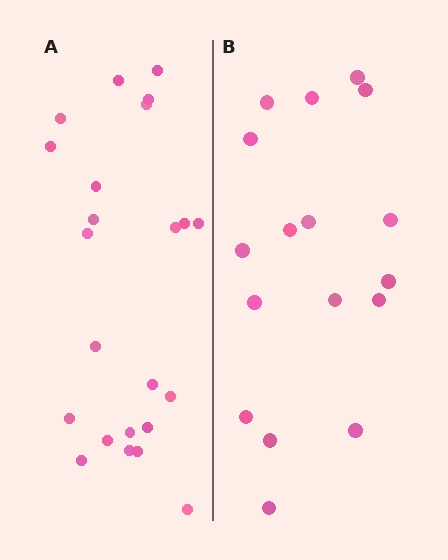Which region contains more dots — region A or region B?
Region A (the left region) has more dots.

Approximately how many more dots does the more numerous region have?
Region A has about 6 more dots than region B.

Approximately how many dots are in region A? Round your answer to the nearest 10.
About 20 dots. (The exact count is 23, which rounds to 20.)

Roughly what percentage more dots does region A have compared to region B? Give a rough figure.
About 35% more.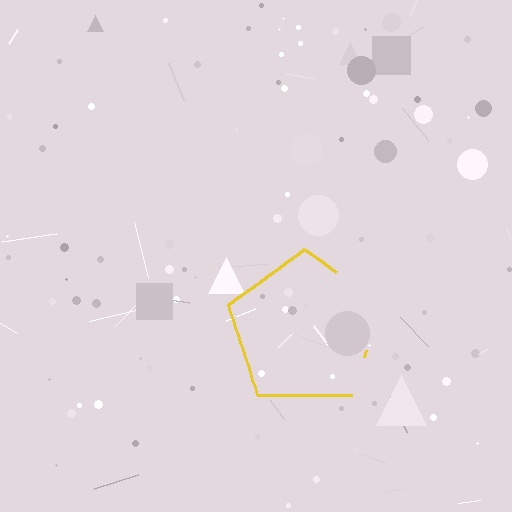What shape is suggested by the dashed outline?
The dashed outline suggests a pentagon.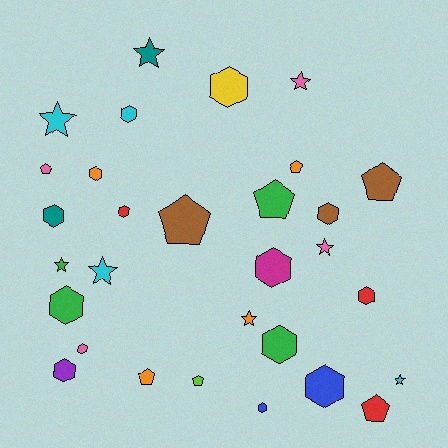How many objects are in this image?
There are 30 objects.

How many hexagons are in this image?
There are 14 hexagons.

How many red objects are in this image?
There are 3 red objects.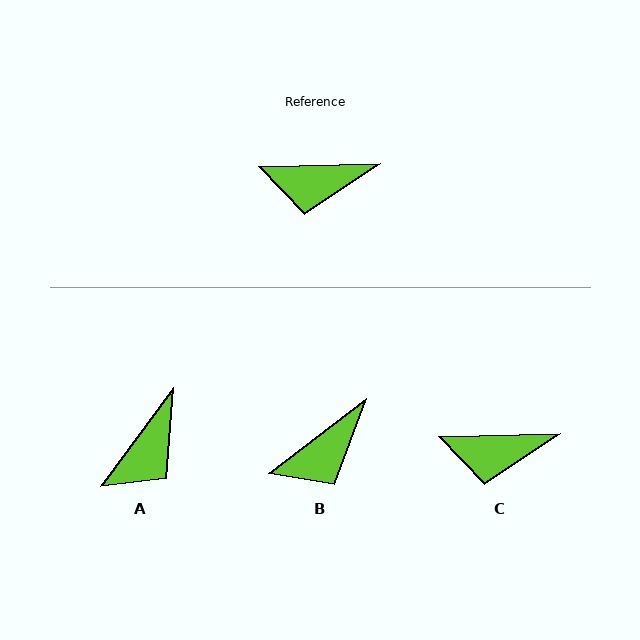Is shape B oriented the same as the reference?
No, it is off by about 36 degrees.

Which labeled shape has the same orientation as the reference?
C.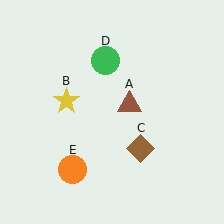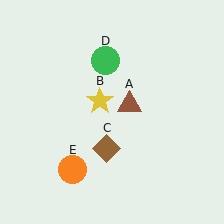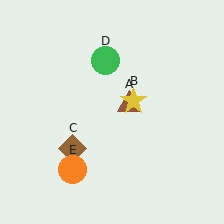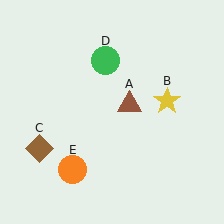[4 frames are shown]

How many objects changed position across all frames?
2 objects changed position: yellow star (object B), brown diamond (object C).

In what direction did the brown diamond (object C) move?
The brown diamond (object C) moved left.